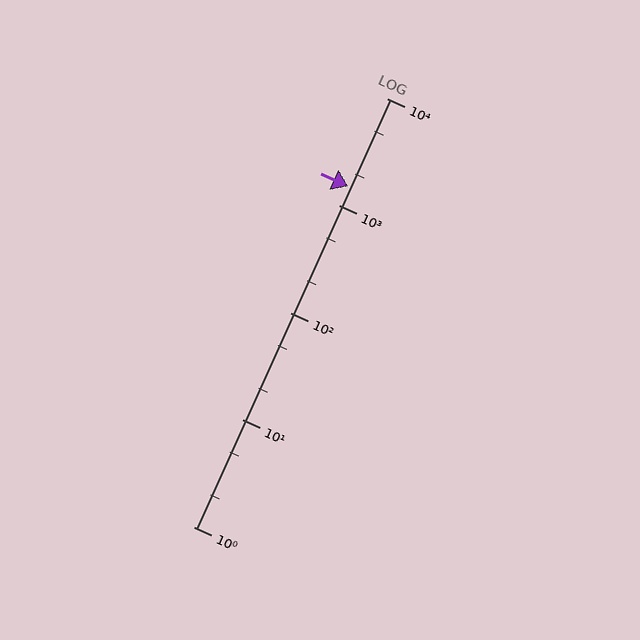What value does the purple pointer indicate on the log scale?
The pointer indicates approximately 1500.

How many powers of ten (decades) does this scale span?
The scale spans 4 decades, from 1 to 10000.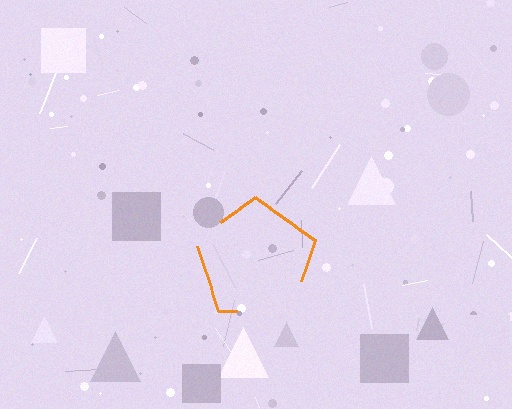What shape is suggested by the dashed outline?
The dashed outline suggests a pentagon.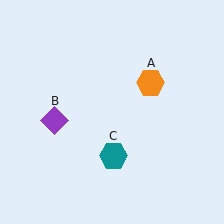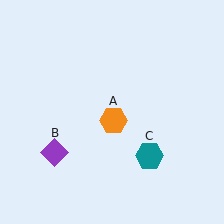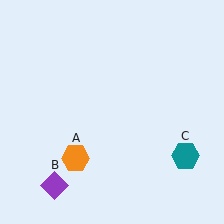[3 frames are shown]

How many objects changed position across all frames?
3 objects changed position: orange hexagon (object A), purple diamond (object B), teal hexagon (object C).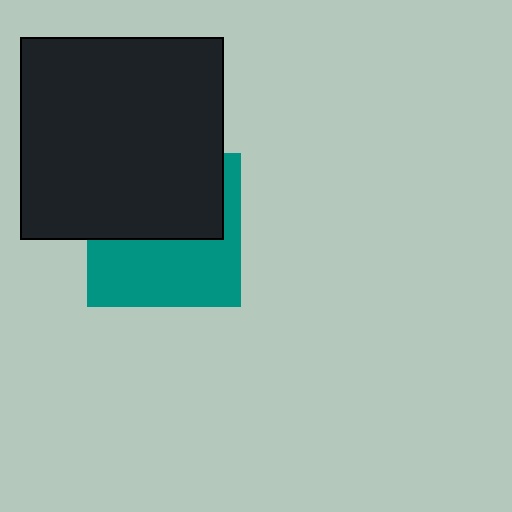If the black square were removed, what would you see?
You would see the complete teal square.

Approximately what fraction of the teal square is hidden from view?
Roughly 49% of the teal square is hidden behind the black square.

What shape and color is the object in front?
The object in front is a black square.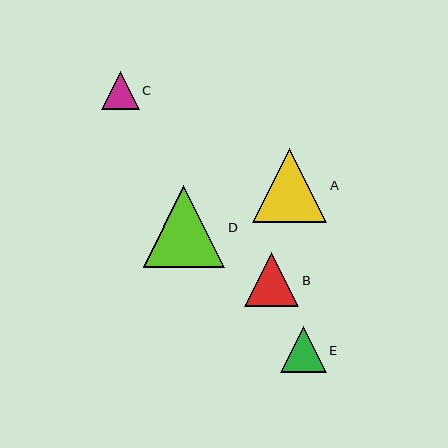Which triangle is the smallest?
Triangle C is the smallest with a size of approximately 38 pixels.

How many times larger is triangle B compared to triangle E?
Triangle B is approximately 1.2 times the size of triangle E.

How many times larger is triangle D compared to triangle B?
Triangle D is approximately 1.5 times the size of triangle B.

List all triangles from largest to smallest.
From largest to smallest: D, A, B, E, C.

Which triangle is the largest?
Triangle D is the largest with a size of approximately 82 pixels.